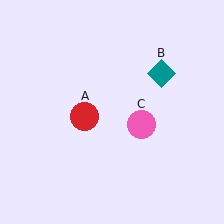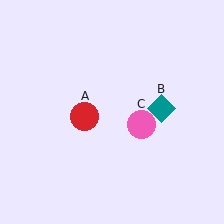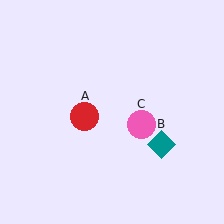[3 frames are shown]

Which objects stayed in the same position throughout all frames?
Red circle (object A) and pink circle (object C) remained stationary.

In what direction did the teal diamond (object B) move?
The teal diamond (object B) moved down.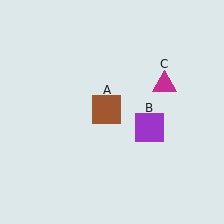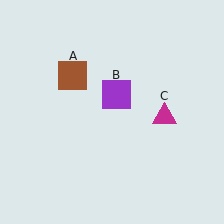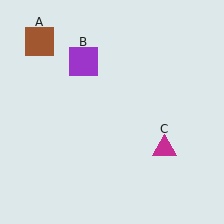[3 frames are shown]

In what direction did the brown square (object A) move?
The brown square (object A) moved up and to the left.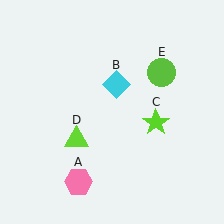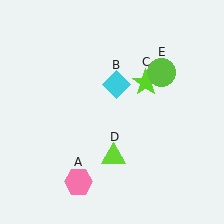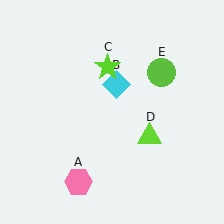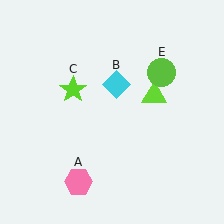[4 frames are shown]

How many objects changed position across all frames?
2 objects changed position: lime star (object C), lime triangle (object D).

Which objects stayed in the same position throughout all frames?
Pink hexagon (object A) and cyan diamond (object B) and lime circle (object E) remained stationary.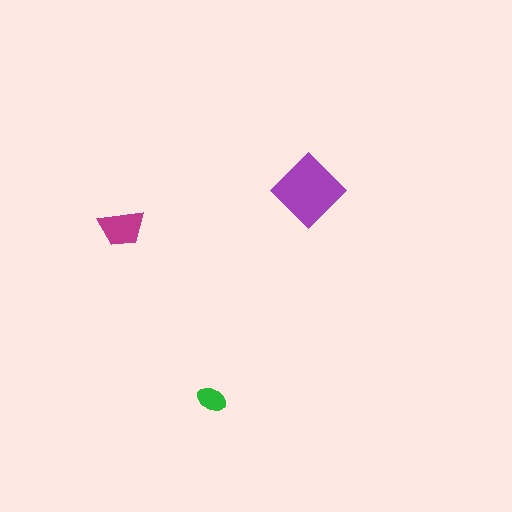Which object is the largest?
The purple diamond.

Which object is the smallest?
The green ellipse.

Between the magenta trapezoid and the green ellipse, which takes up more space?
The magenta trapezoid.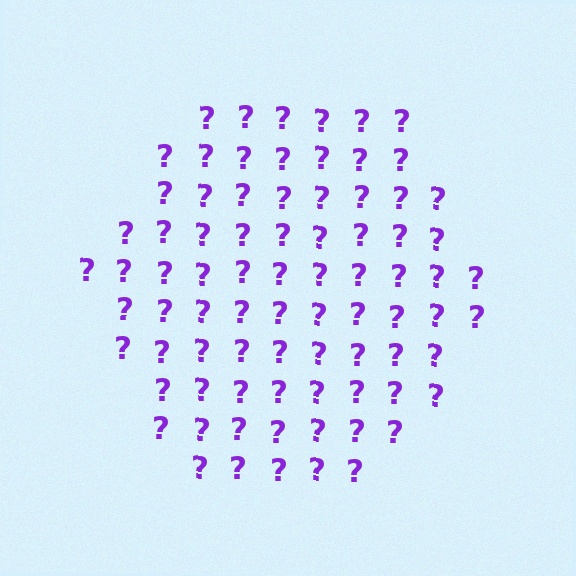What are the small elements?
The small elements are question marks.